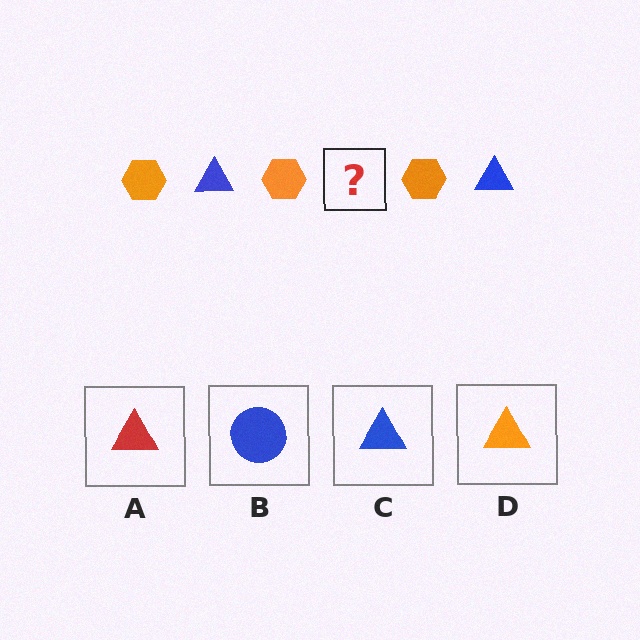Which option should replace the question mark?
Option C.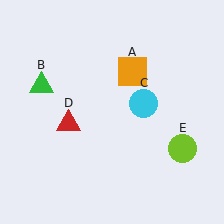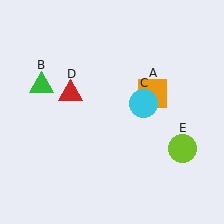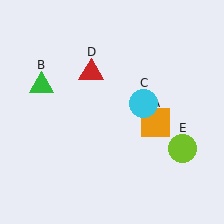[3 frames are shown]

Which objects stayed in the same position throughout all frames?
Green triangle (object B) and cyan circle (object C) and lime circle (object E) remained stationary.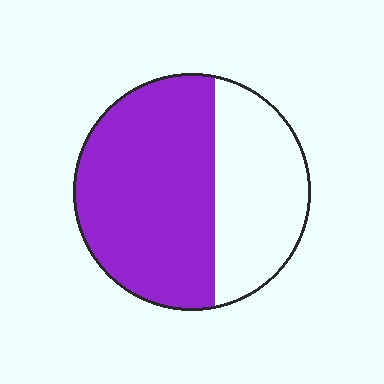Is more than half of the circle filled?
Yes.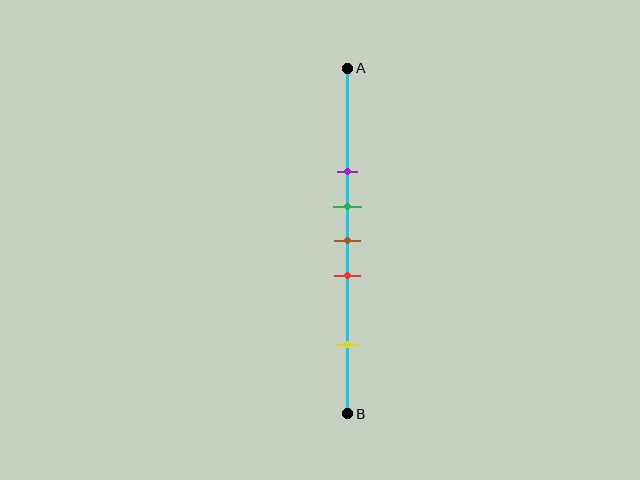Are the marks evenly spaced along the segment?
No, the marks are not evenly spaced.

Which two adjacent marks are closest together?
The green and brown marks are the closest adjacent pair.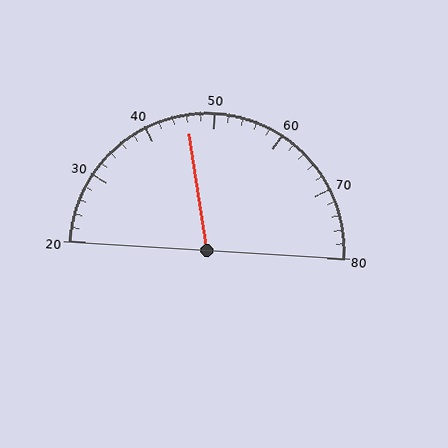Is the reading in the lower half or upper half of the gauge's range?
The reading is in the lower half of the range (20 to 80).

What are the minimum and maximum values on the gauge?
The gauge ranges from 20 to 80.